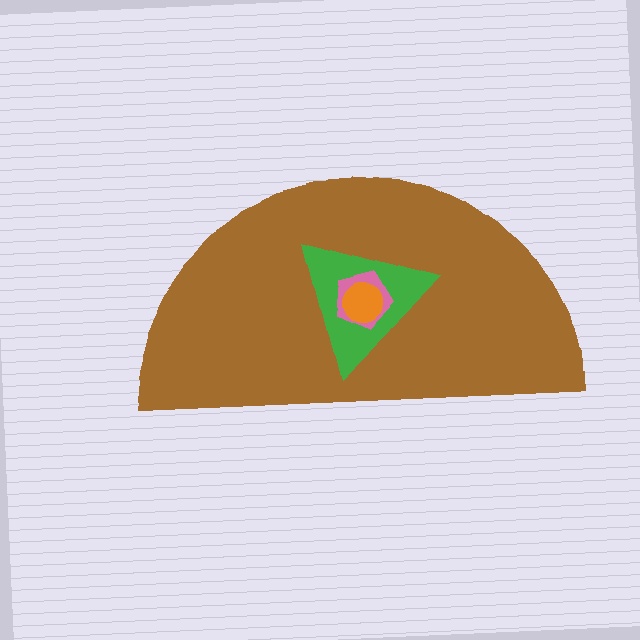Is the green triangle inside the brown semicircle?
Yes.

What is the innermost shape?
The orange circle.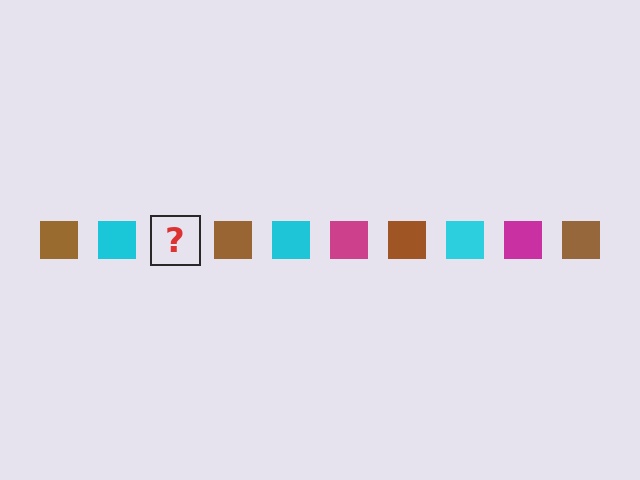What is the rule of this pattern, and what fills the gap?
The rule is that the pattern cycles through brown, cyan, magenta squares. The gap should be filled with a magenta square.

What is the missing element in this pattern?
The missing element is a magenta square.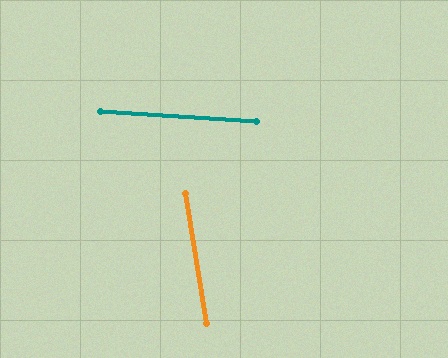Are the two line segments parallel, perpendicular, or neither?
Neither parallel nor perpendicular — they differ by about 77°.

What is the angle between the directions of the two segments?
Approximately 77 degrees.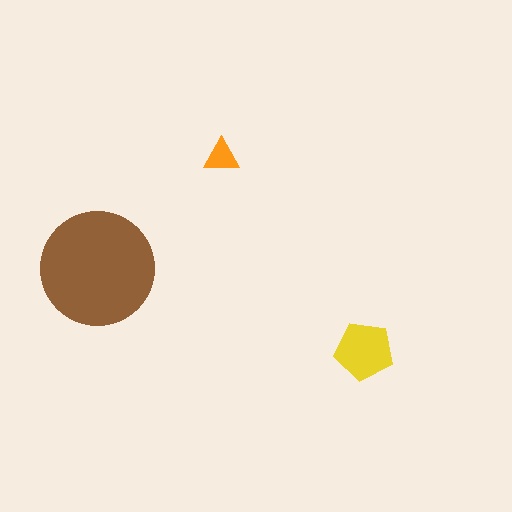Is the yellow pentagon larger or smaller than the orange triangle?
Larger.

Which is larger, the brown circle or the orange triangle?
The brown circle.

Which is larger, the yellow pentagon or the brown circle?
The brown circle.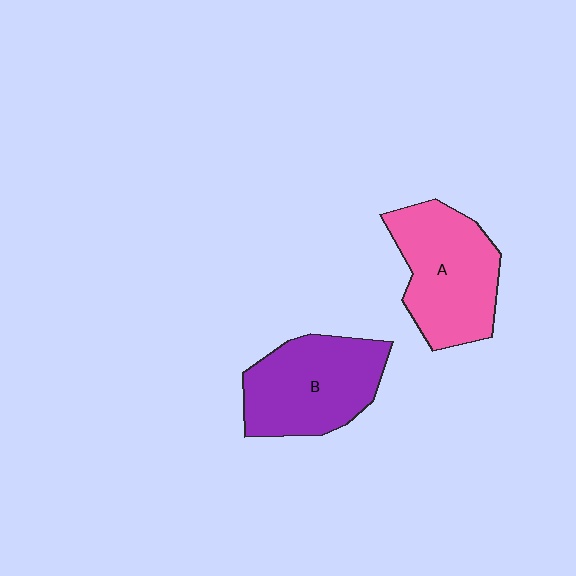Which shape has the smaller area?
Shape B (purple).